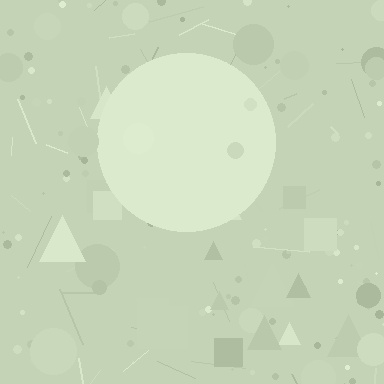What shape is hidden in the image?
A circle is hidden in the image.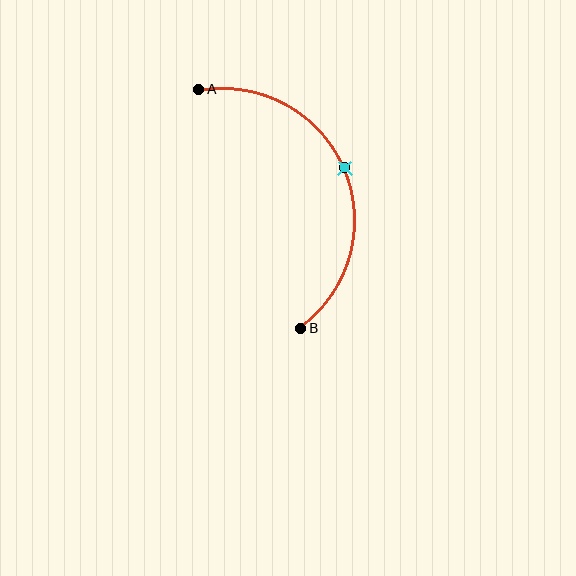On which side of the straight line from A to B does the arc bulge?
The arc bulges to the right of the straight line connecting A and B.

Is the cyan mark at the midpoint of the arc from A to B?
Yes. The cyan mark lies on the arc at equal arc-length from both A and B — it is the arc midpoint.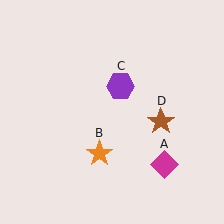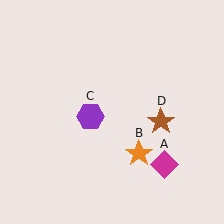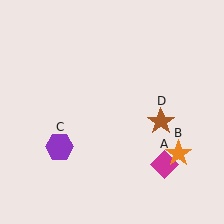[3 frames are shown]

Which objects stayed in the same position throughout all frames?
Magenta diamond (object A) and brown star (object D) remained stationary.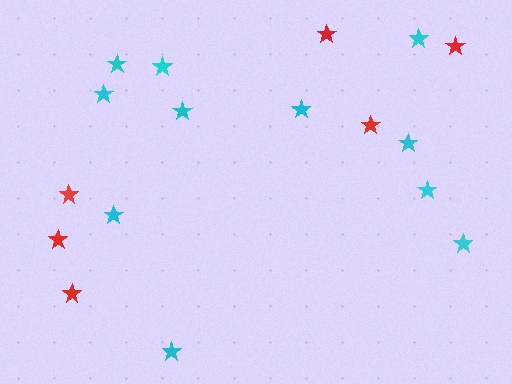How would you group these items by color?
There are 2 groups: one group of red stars (6) and one group of cyan stars (11).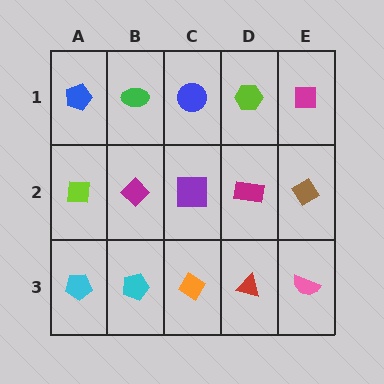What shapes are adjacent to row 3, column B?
A magenta diamond (row 2, column B), a cyan pentagon (row 3, column A), an orange diamond (row 3, column C).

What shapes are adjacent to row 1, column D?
A magenta rectangle (row 2, column D), a blue circle (row 1, column C), a magenta square (row 1, column E).